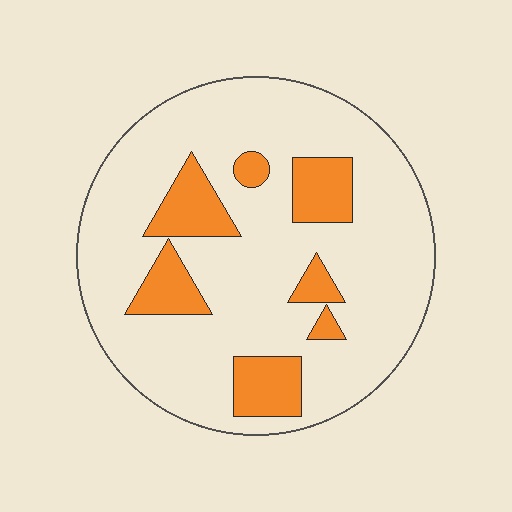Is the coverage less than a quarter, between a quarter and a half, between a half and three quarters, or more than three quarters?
Less than a quarter.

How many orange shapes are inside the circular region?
7.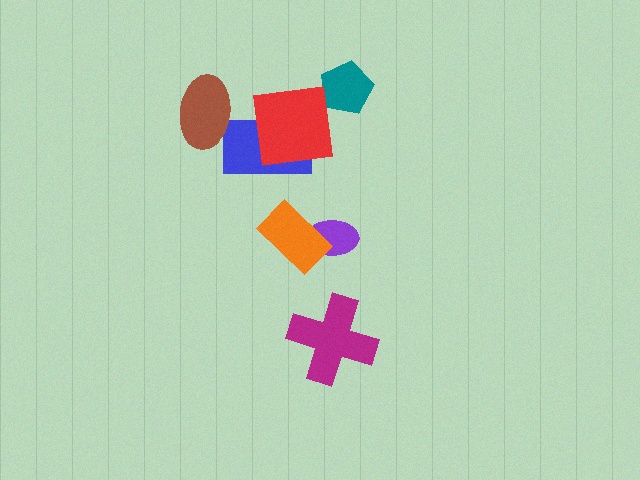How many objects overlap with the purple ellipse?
1 object overlaps with the purple ellipse.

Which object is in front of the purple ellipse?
The orange rectangle is in front of the purple ellipse.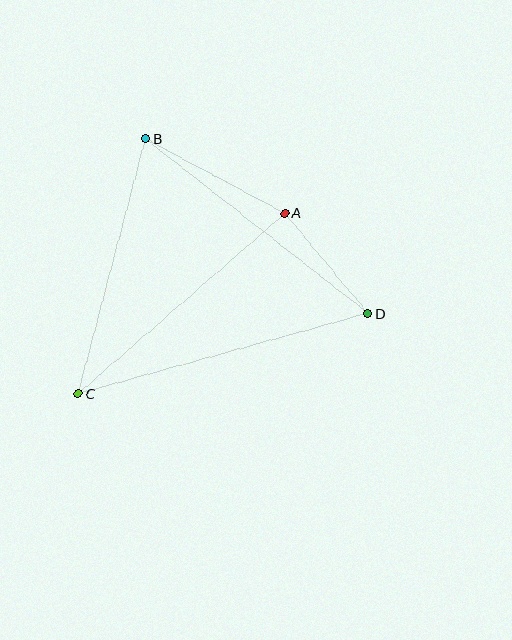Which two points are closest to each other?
Points A and D are closest to each other.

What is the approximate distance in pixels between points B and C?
The distance between B and C is approximately 264 pixels.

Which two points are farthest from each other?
Points C and D are farthest from each other.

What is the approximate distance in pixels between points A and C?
The distance between A and C is approximately 274 pixels.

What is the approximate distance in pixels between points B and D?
The distance between B and D is approximately 283 pixels.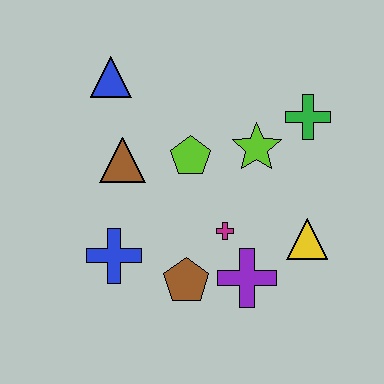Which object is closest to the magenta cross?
The purple cross is closest to the magenta cross.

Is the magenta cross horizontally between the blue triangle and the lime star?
Yes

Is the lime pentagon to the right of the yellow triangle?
No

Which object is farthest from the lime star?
The blue cross is farthest from the lime star.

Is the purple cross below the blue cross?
Yes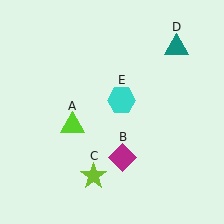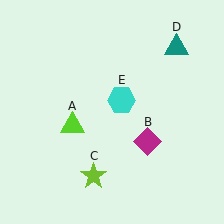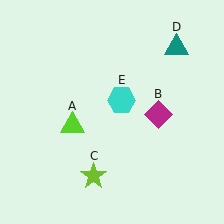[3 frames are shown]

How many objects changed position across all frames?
1 object changed position: magenta diamond (object B).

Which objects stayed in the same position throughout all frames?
Lime triangle (object A) and lime star (object C) and teal triangle (object D) and cyan hexagon (object E) remained stationary.